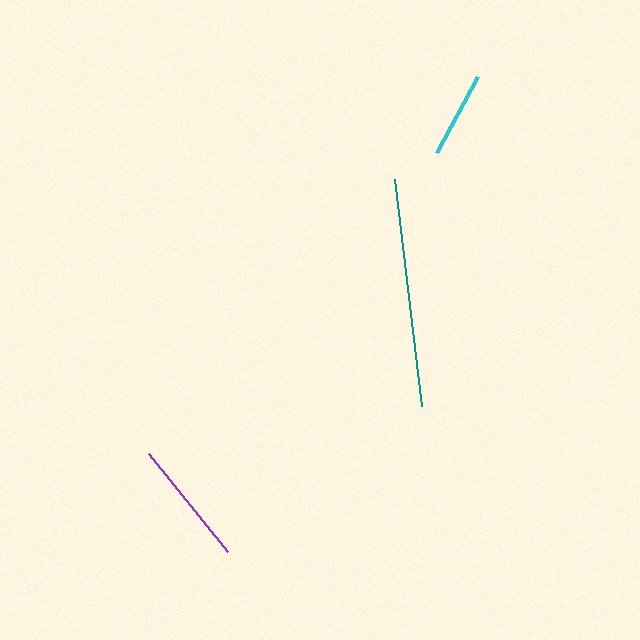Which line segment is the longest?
The teal line is the longest at approximately 228 pixels.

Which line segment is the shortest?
The cyan line is the shortest at approximately 86 pixels.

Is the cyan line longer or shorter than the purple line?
The purple line is longer than the cyan line.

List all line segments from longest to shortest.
From longest to shortest: teal, purple, cyan.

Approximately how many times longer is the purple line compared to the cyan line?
The purple line is approximately 1.5 times the length of the cyan line.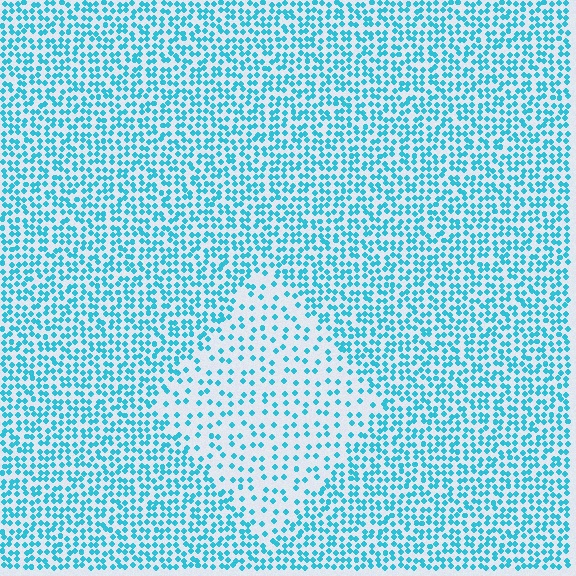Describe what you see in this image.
The image contains small cyan elements arranged at two different densities. A diamond-shaped region is visible where the elements are less densely packed than the surrounding area.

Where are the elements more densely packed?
The elements are more densely packed outside the diamond boundary.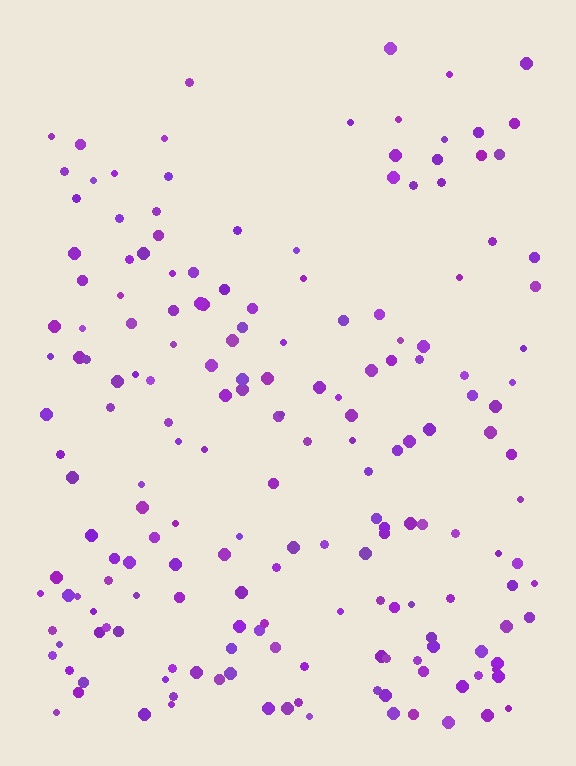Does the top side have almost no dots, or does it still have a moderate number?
Still a moderate number, just noticeably fewer than the bottom.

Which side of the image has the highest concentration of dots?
The bottom.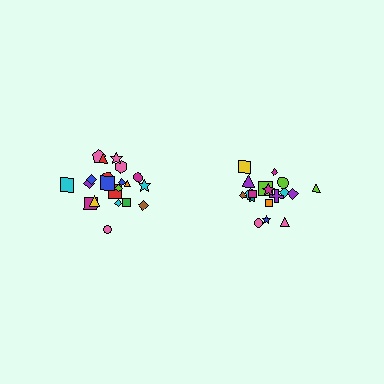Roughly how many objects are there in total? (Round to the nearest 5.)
Roughly 40 objects in total.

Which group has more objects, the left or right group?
The left group.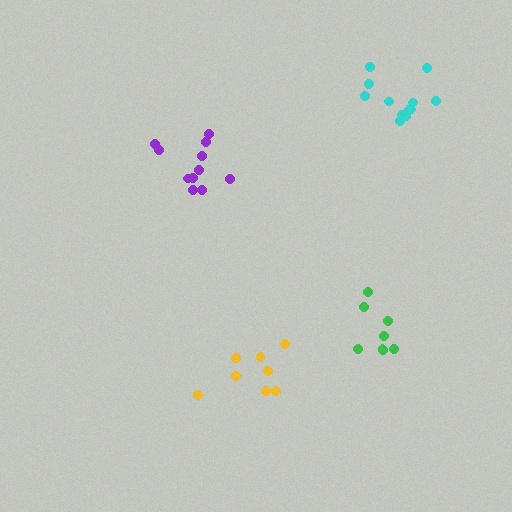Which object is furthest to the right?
The cyan cluster is rightmost.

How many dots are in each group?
Group 1: 8 dots, Group 2: 11 dots, Group 3: 8 dots, Group 4: 12 dots (39 total).